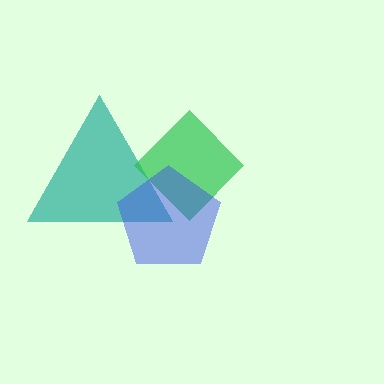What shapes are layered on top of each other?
The layered shapes are: a teal triangle, a green diamond, a blue pentagon.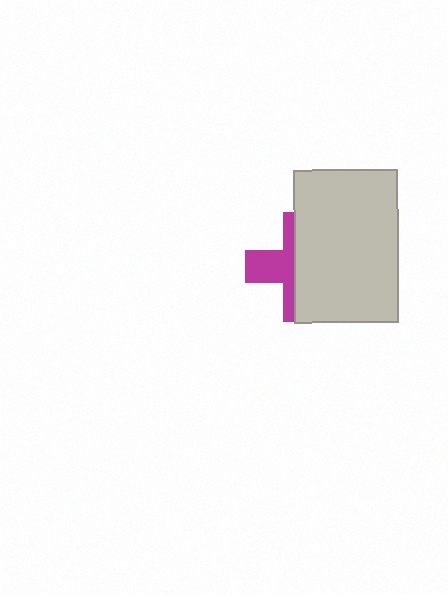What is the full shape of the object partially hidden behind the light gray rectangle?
The partially hidden object is a magenta cross.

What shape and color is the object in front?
The object in front is a light gray rectangle.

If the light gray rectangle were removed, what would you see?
You would see the complete magenta cross.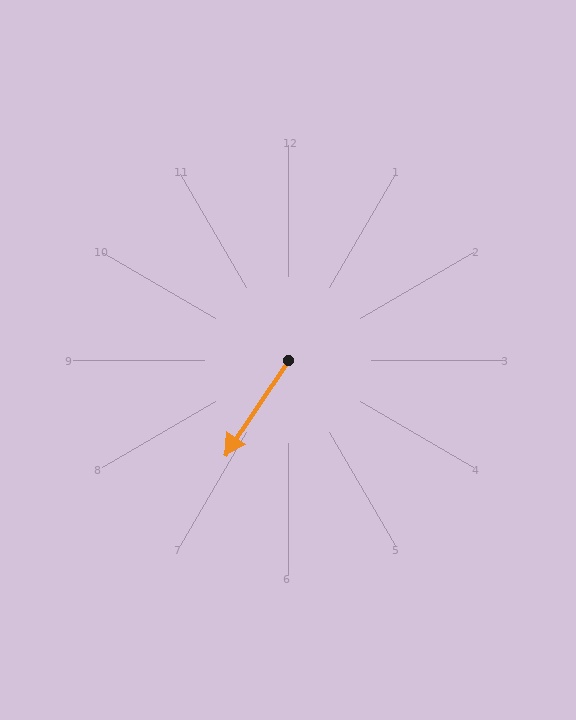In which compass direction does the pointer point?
Southwest.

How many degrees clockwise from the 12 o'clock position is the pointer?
Approximately 214 degrees.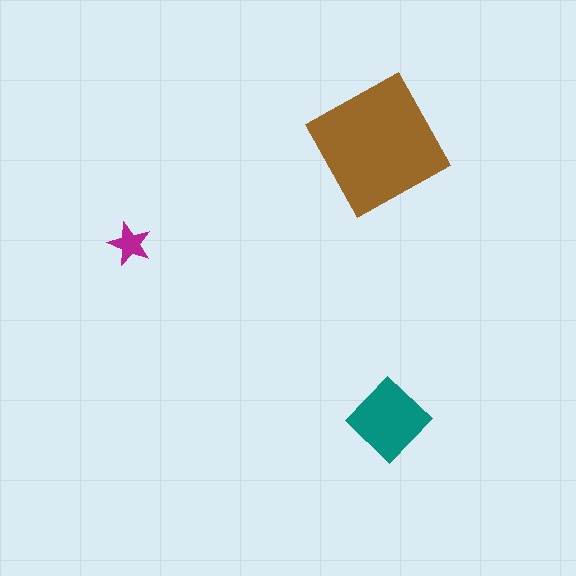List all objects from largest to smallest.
The brown square, the teal diamond, the magenta star.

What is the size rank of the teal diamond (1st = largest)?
2nd.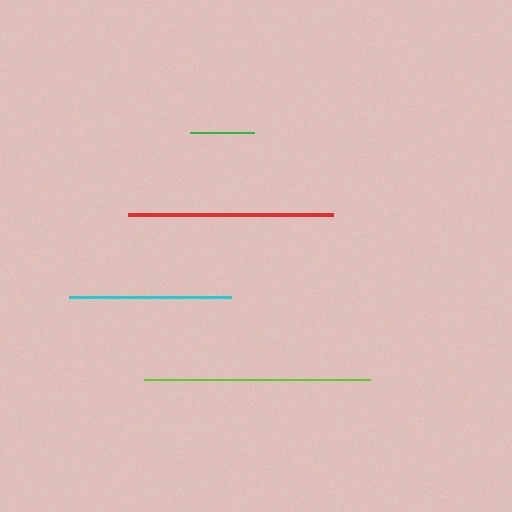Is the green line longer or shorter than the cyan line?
The cyan line is longer than the green line.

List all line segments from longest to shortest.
From longest to shortest: lime, red, cyan, green.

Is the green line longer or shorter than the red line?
The red line is longer than the green line.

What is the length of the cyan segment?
The cyan segment is approximately 162 pixels long.